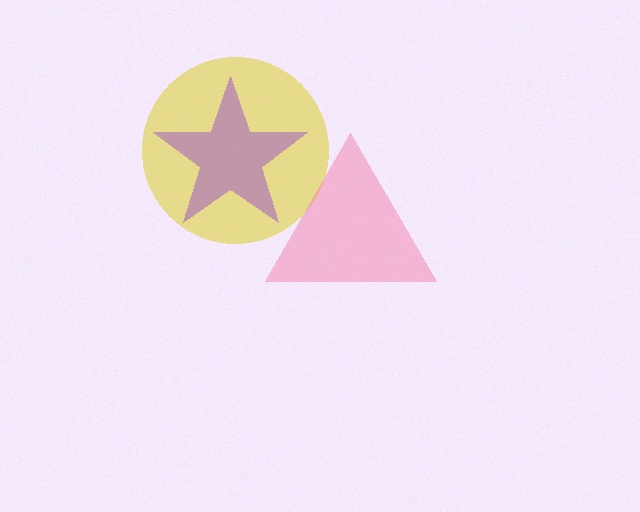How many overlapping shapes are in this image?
There are 3 overlapping shapes in the image.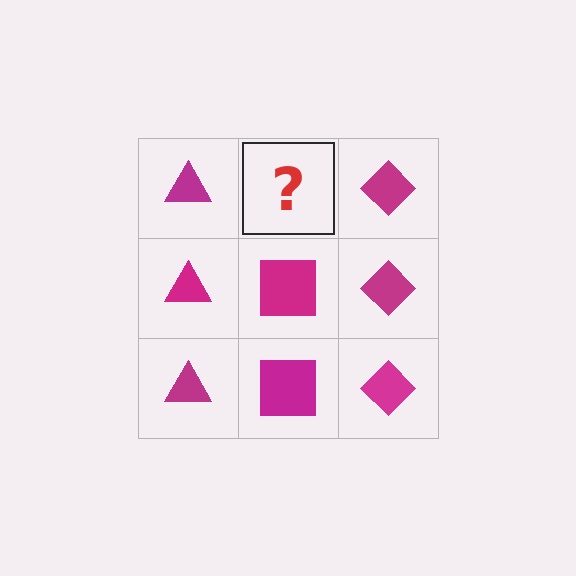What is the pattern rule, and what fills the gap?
The rule is that each column has a consistent shape. The gap should be filled with a magenta square.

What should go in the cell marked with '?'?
The missing cell should contain a magenta square.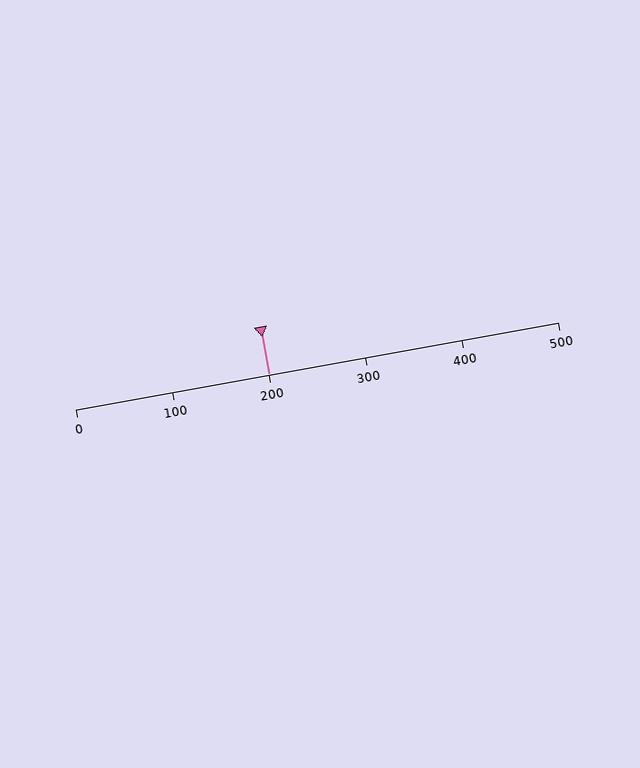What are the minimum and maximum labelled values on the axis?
The axis runs from 0 to 500.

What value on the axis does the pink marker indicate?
The marker indicates approximately 200.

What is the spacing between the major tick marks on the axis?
The major ticks are spaced 100 apart.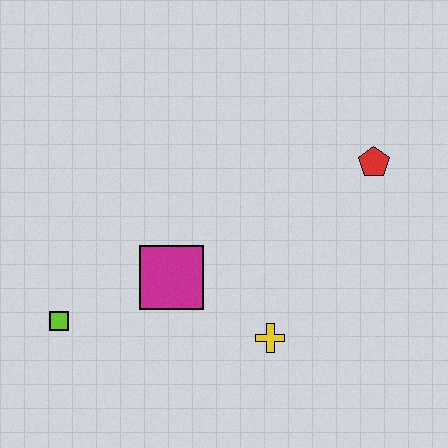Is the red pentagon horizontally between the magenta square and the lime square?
No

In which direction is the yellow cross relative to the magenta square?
The yellow cross is to the right of the magenta square.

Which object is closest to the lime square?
The magenta square is closest to the lime square.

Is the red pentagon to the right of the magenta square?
Yes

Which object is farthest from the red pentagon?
The lime square is farthest from the red pentagon.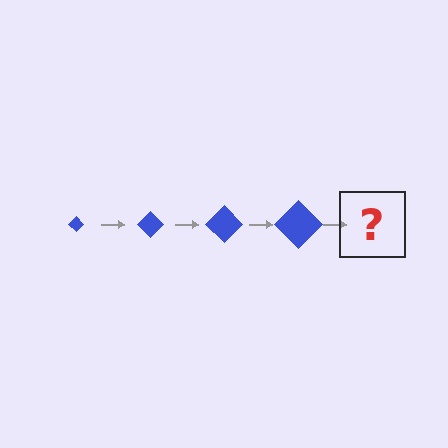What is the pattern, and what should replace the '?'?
The pattern is that the diamond gets progressively larger each step. The '?' should be a blue diamond, larger than the previous one.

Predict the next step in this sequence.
The next step is a blue diamond, larger than the previous one.